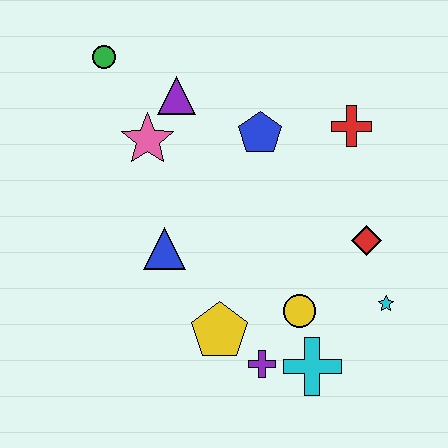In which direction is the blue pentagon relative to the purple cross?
The blue pentagon is above the purple cross.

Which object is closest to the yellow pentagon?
The purple cross is closest to the yellow pentagon.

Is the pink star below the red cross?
Yes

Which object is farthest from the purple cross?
The green circle is farthest from the purple cross.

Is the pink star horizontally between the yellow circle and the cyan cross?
No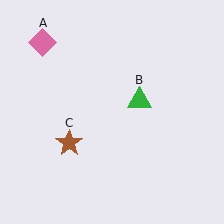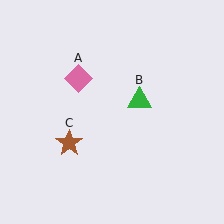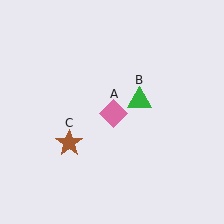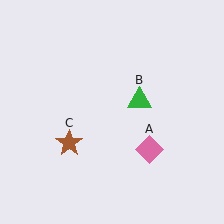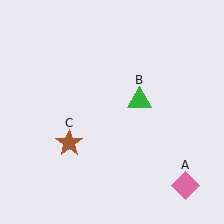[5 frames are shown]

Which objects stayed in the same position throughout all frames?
Green triangle (object B) and brown star (object C) remained stationary.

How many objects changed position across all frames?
1 object changed position: pink diamond (object A).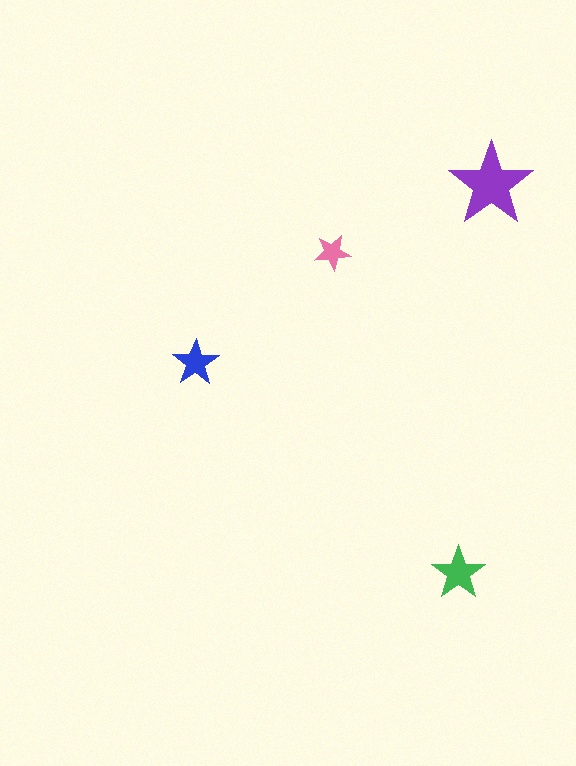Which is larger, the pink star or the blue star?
The blue one.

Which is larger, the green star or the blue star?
The green one.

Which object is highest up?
The purple star is topmost.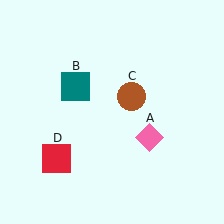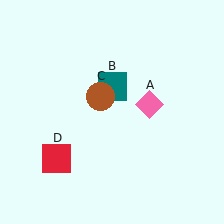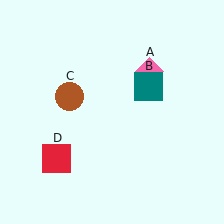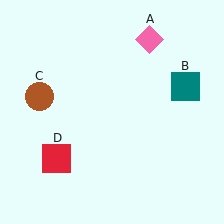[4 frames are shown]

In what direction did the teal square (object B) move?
The teal square (object B) moved right.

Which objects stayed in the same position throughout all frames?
Red square (object D) remained stationary.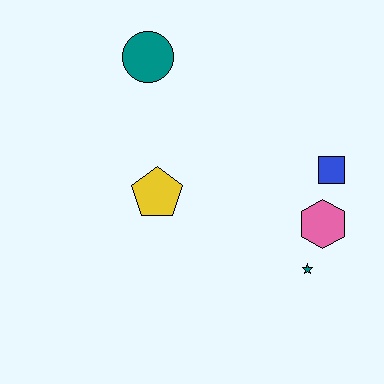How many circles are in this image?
There is 1 circle.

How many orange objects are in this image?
There are no orange objects.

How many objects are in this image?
There are 5 objects.